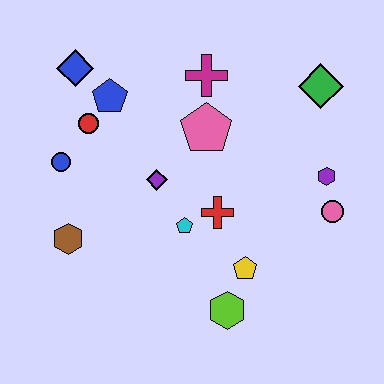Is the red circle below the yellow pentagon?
No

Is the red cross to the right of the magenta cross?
Yes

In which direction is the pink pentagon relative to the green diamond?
The pink pentagon is to the left of the green diamond.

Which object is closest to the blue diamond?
The blue pentagon is closest to the blue diamond.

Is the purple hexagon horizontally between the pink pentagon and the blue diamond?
No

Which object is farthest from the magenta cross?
The lime hexagon is farthest from the magenta cross.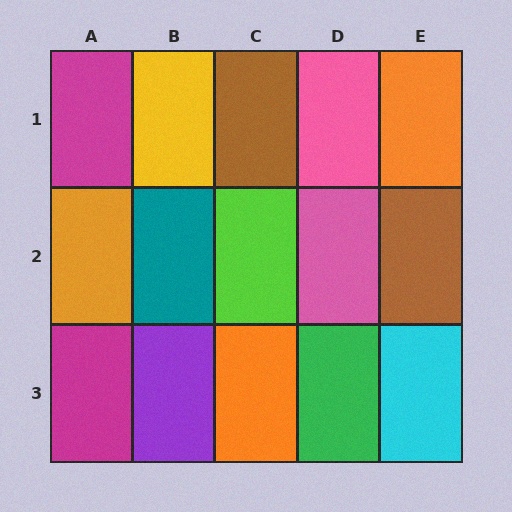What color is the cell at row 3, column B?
Purple.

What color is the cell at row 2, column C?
Lime.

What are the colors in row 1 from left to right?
Magenta, yellow, brown, pink, orange.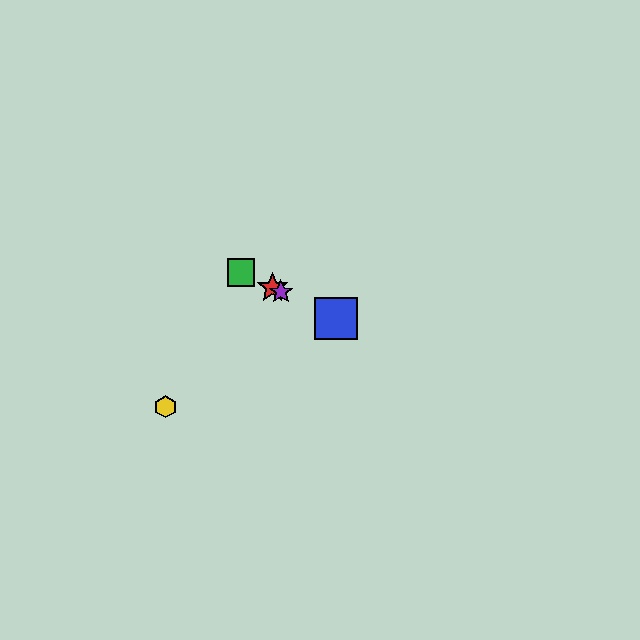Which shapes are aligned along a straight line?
The red star, the blue square, the green square, the purple star are aligned along a straight line.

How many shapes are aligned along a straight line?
4 shapes (the red star, the blue square, the green square, the purple star) are aligned along a straight line.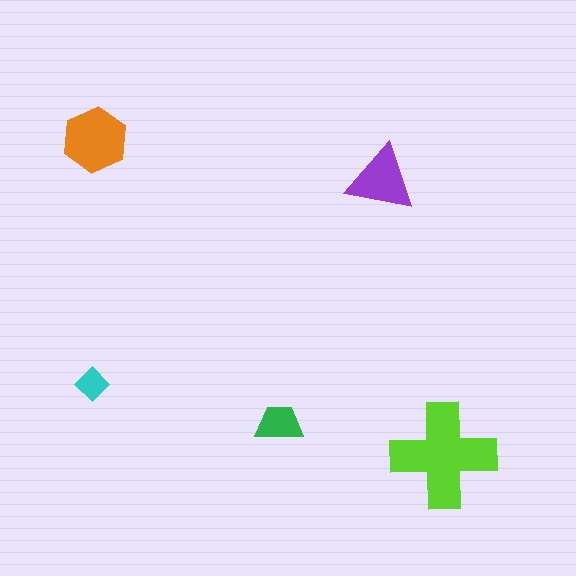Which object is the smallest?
The cyan diamond.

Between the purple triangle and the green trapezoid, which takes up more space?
The purple triangle.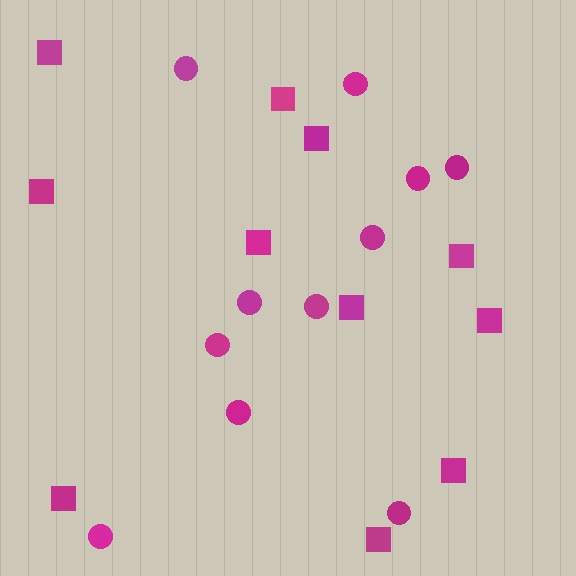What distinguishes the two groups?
There are 2 groups: one group of circles (11) and one group of squares (11).